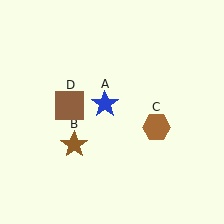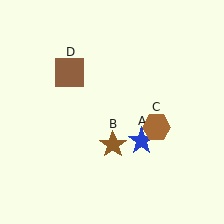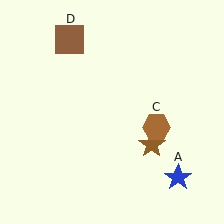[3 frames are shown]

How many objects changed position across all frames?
3 objects changed position: blue star (object A), brown star (object B), brown square (object D).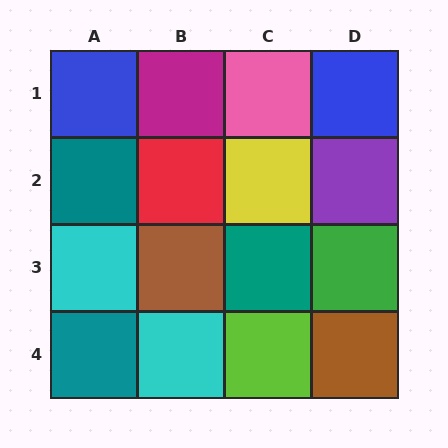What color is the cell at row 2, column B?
Red.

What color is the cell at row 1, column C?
Pink.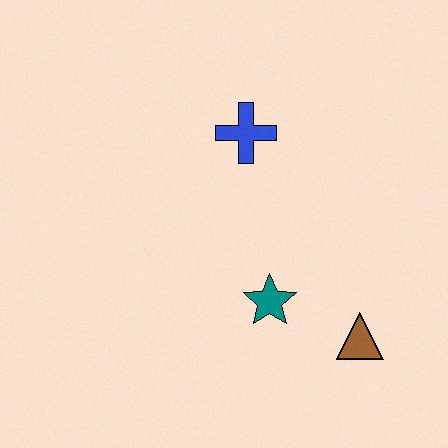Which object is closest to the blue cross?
The teal star is closest to the blue cross.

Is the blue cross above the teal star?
Yes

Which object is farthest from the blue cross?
The brown triangle is farthest from the blue cross.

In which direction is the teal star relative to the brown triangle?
The teal star is to the left of the brown triangle.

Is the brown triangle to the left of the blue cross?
No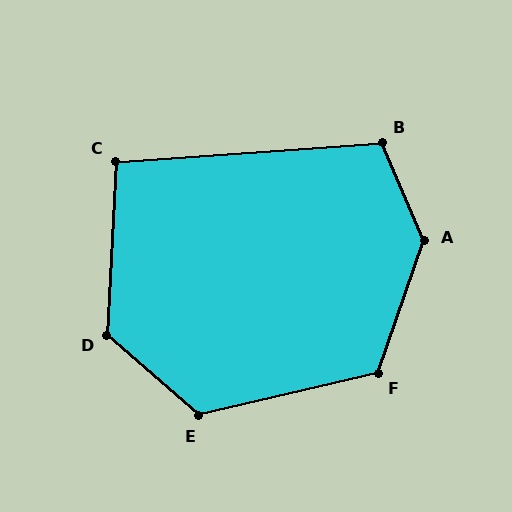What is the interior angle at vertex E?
Approximately 126 degrees (obtuse).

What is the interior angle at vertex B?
Approximately 110 degrees (obtuse).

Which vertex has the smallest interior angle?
C, at approximately 97 degrees.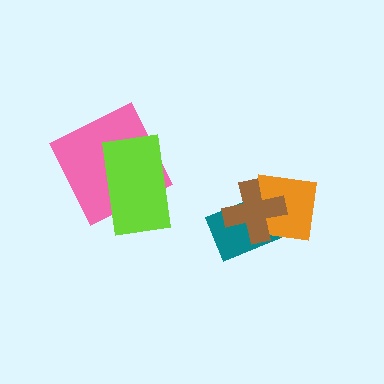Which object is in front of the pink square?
The lime rectangle is in front of the pink square.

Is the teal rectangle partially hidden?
Yes, it is partially covered by another shape.